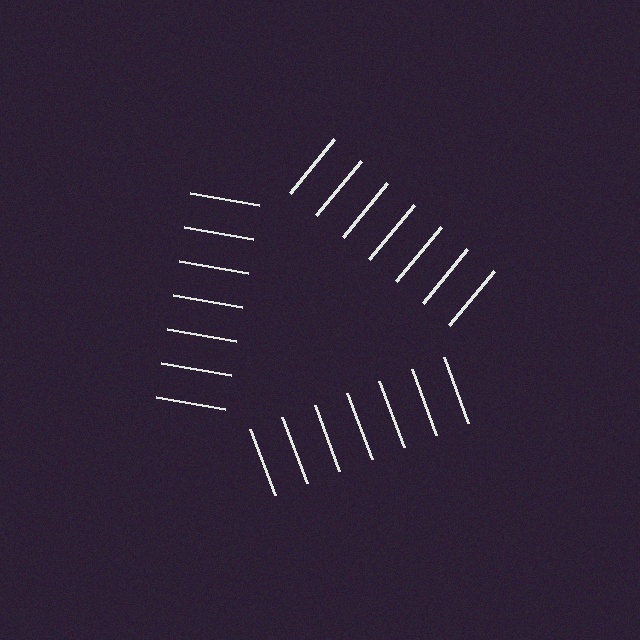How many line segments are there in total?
21 — 7 along each of the 3 edges.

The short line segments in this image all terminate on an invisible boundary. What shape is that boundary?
An illusory triangle — the line segments terminate on its edges but no continuous stroke is drawn.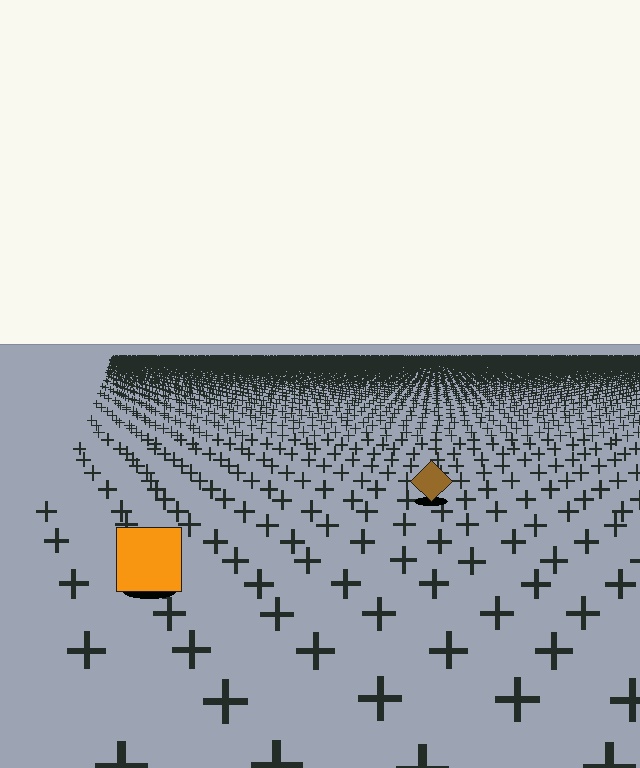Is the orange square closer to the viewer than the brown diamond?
Yes. The orange square is closer — you can tell from the texture gradient: the ground texture is coarser near it.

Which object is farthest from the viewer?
The brown diamond is farthest from the viewer. It appears smaller and the ground texture around it is denser.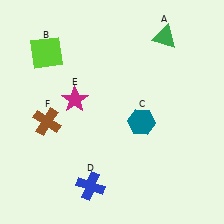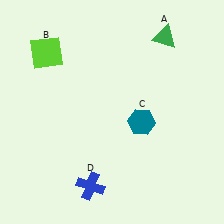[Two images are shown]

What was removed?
The brown cross (F), the magenta star (E) were removed in Image 2.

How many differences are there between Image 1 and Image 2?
There are 2 differences between the two images.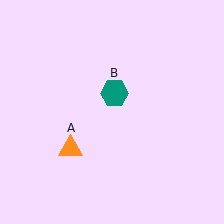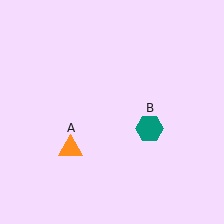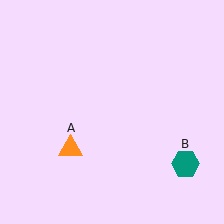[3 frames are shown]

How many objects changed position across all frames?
1 object changed position: teal hexagon (object B).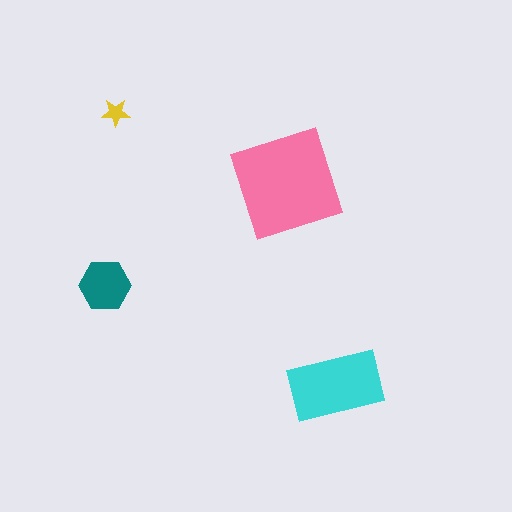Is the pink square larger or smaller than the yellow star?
Larger.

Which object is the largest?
The pink square.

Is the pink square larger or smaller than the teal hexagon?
Larger.